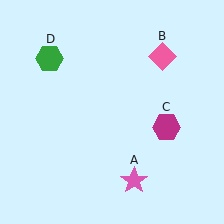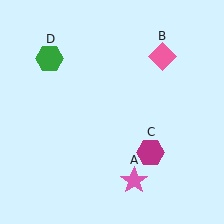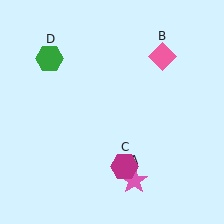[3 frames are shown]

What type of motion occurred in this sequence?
The magenta hexagon (object C) rotated clockwise around the center of the scene.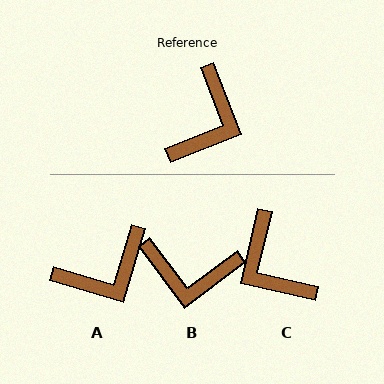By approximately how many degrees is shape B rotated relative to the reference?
Approximately 75 degrees clockwise.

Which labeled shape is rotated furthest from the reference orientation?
C, about 124 degrees away.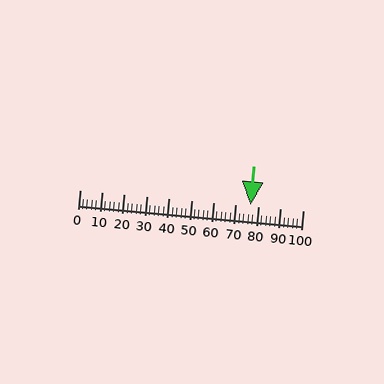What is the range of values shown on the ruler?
The ruler shows values from 0 to 100.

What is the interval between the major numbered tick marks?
The major tick marks are spaced 10 units apart.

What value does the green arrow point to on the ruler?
The green arrow points to approximately 76.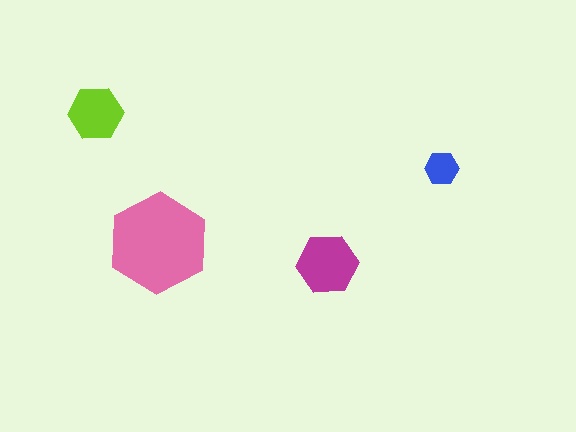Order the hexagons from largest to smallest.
the pink one, the magenta one, the lime one, the blue one.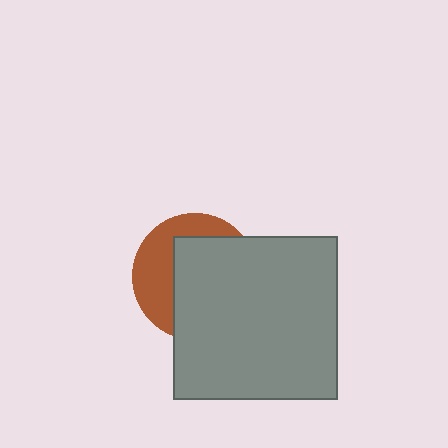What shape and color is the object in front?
The object in front is a gray square.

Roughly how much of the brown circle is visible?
A small part of it is visible (roughly 38%).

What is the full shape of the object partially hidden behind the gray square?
The partially hidden object is a brown circle.